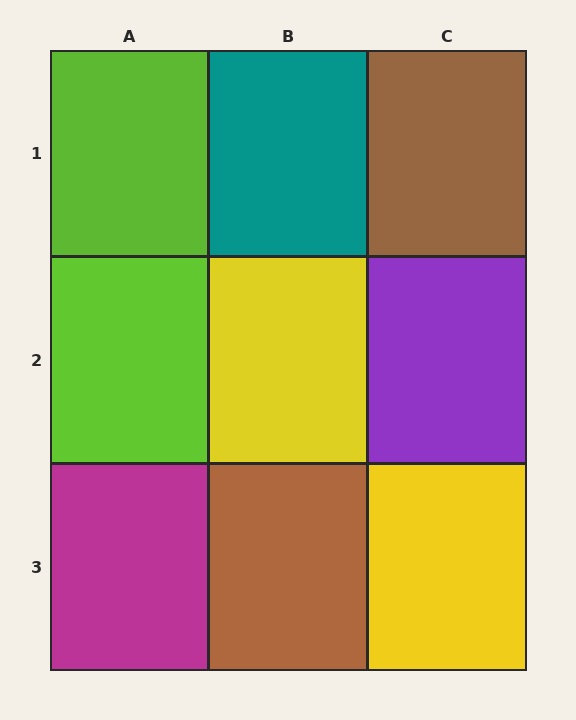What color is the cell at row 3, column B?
Brown.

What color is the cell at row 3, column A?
Magenta.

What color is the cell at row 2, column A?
Lime.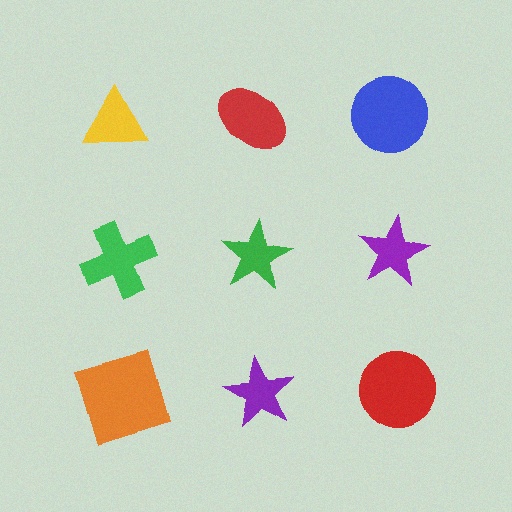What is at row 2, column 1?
A green cross.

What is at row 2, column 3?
A purple star.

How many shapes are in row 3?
3 shapes.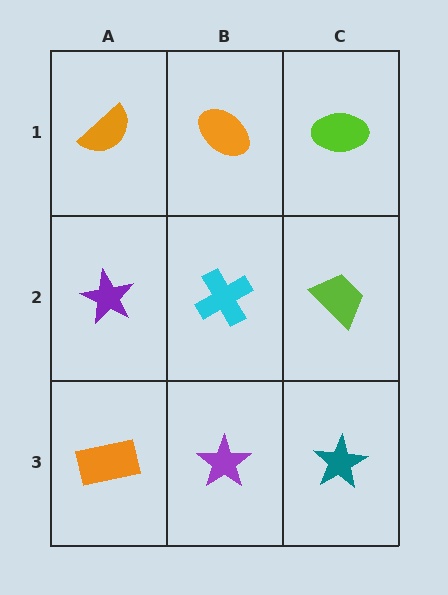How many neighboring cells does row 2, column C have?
3.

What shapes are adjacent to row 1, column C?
A lime trapezoid (row 2, column C), an orange ellipse (row 1, column B).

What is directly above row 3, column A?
A purple star.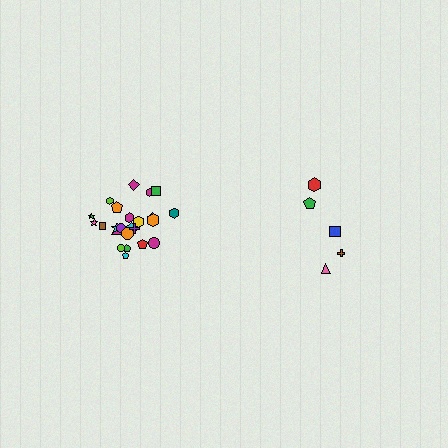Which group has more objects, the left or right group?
The left group.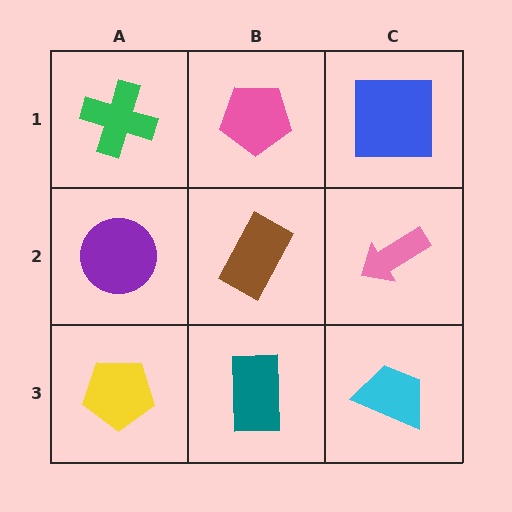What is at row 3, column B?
A teal rectangle.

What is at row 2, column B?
A brown rectangle.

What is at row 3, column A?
A yellow pentagon.